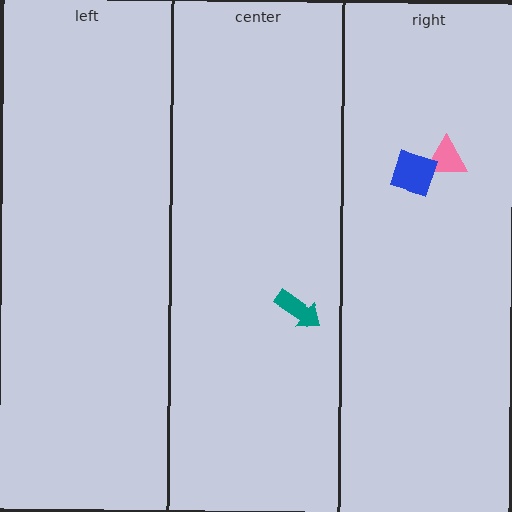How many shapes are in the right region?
2.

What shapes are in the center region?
The teal arrow.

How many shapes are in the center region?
1.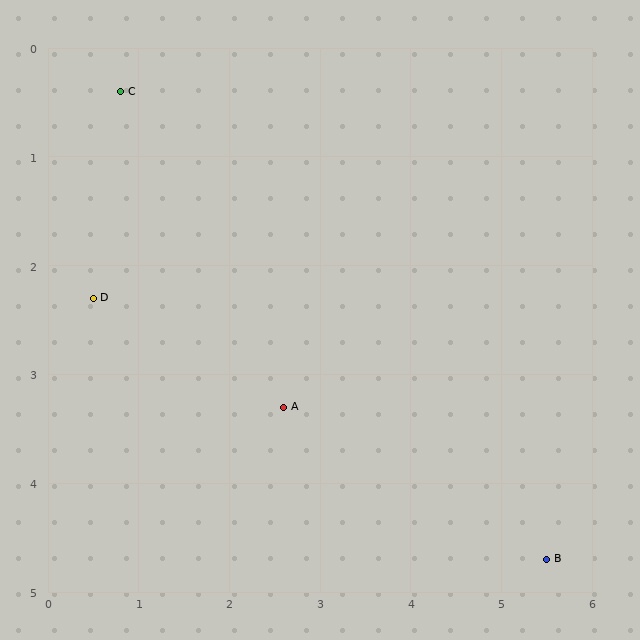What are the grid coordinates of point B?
Point B is at approximately (5.5, 4.7).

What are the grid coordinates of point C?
Point C is at approximately (0.8, 0.4).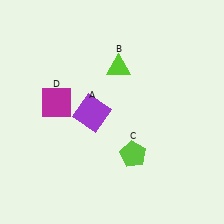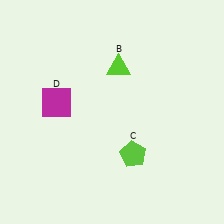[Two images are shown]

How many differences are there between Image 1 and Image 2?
There is 1 difference between the two images.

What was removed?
The purple square (A) was removed in Image 2.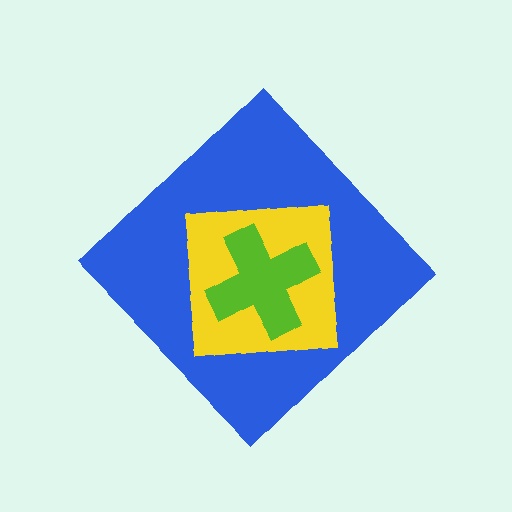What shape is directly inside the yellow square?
The lime cross.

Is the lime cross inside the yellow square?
Yes.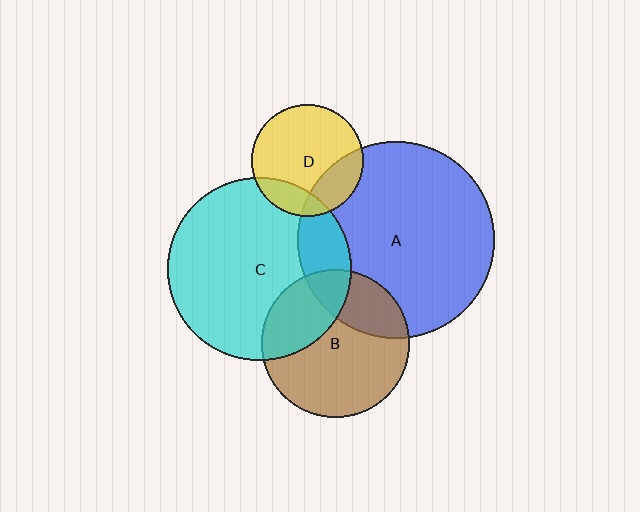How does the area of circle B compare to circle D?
Approximately 1.7 times.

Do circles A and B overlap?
Yes.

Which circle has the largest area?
Circle A (blue).